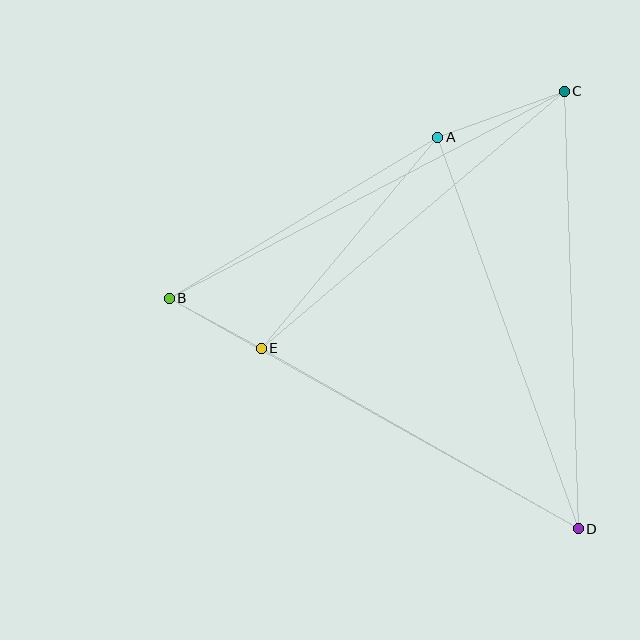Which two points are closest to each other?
Points B and E are closest to each other.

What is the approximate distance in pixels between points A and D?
The distance between A and D is approximately 416 pixels.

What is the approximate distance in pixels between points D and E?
The distance between D and E is approximately 365 pixels.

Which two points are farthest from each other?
Points B and D are farthest from each other.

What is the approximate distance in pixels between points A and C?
The distance between A and C is approximately 135 pixels.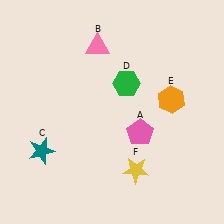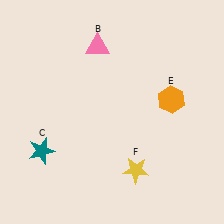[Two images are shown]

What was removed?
The pink pentagon (A), the green hexagon (D) were removed in Image 2.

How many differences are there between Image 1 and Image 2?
There are 2 differences between the two images.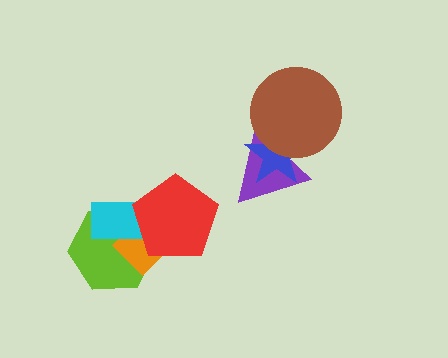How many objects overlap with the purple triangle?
2 objects overlap with the purple triangle.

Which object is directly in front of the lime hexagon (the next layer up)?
The orange diamond is directly in front of the lime hexagon.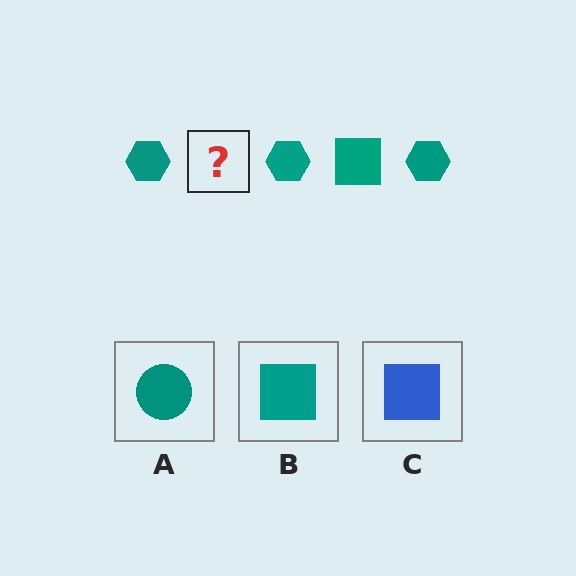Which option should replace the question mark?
Option B.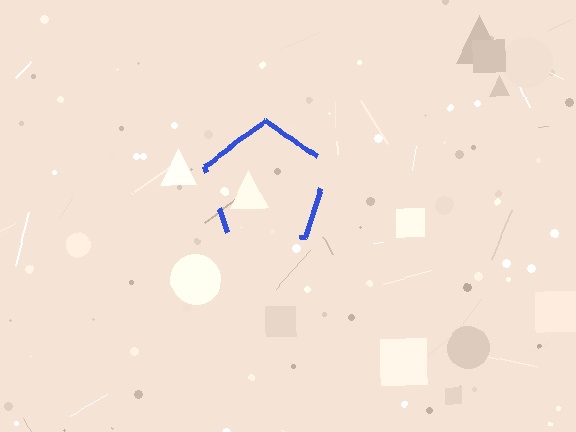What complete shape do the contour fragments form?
The contour fragments form a pentagon.